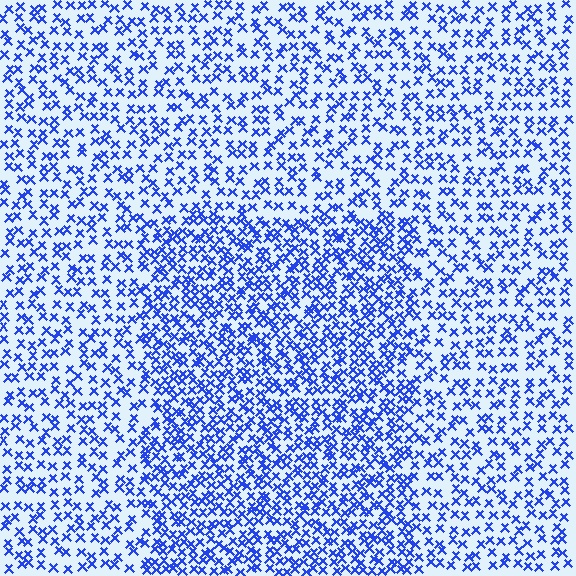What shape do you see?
I see a rectangle.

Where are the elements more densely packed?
The elements are more densely packed inside the rectangle boundary.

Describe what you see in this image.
The image contains small blue elements arranged at two different densities. A rectangle-shaped region is visible where the elements are more densely packed than the surrounding area.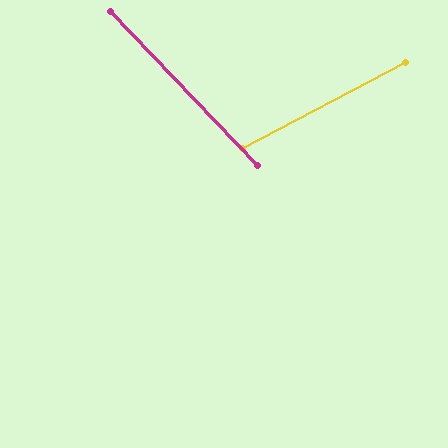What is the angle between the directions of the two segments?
Approximately 74 degrees.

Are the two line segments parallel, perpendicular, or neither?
Neither parallel nor perpendicular — they differ by about 74°.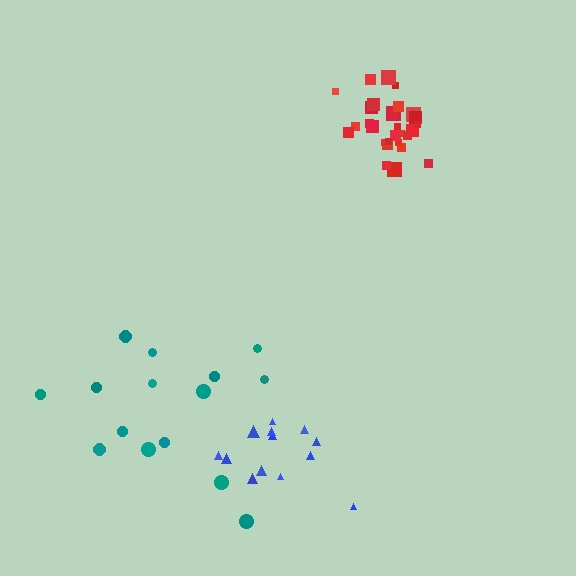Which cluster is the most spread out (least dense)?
Teal.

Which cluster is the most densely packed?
Red.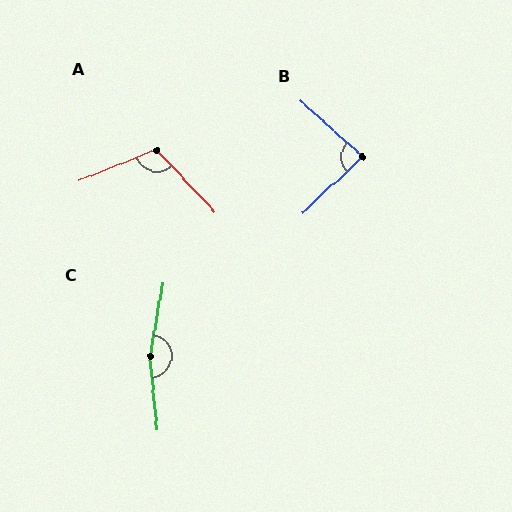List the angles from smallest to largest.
B (85°), A (111°), C (164°).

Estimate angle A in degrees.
Approximately 111 degrees.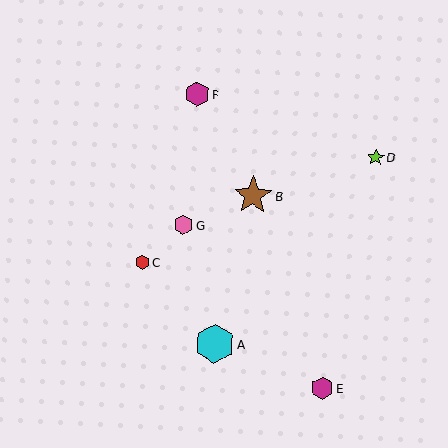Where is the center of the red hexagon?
The center of the red hexagon is at (143, 262).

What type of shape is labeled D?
Shape D is a lime star.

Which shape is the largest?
The cyan hexagon (labeled A) is the largest.